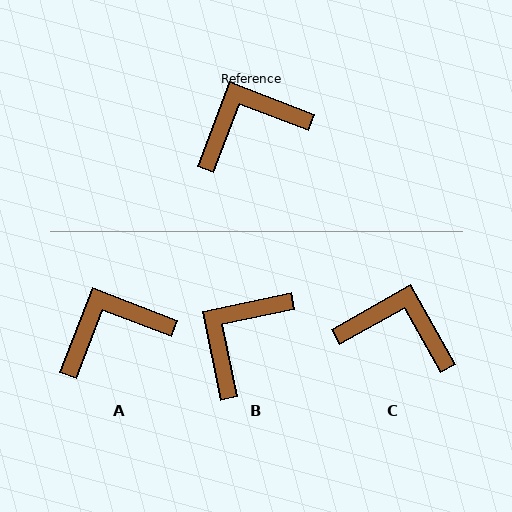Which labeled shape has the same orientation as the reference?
A.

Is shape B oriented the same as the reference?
No, it is off by about 33 degrees.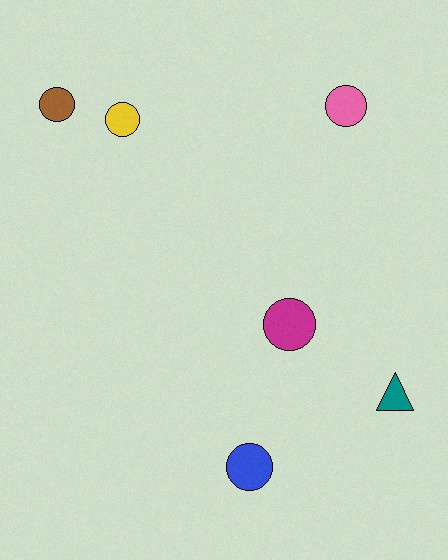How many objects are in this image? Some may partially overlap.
There are 6 objects.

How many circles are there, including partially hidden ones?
There are 5 circles.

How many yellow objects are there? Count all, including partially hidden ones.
There is 1 yellow object.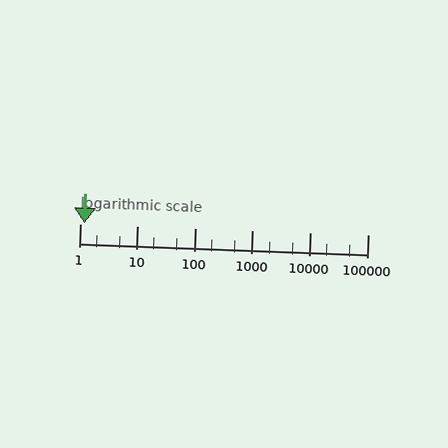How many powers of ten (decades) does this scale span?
The scale spans 5 decades, from 1 to 100000.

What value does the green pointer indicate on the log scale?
The pointer indicates approximately 1.2.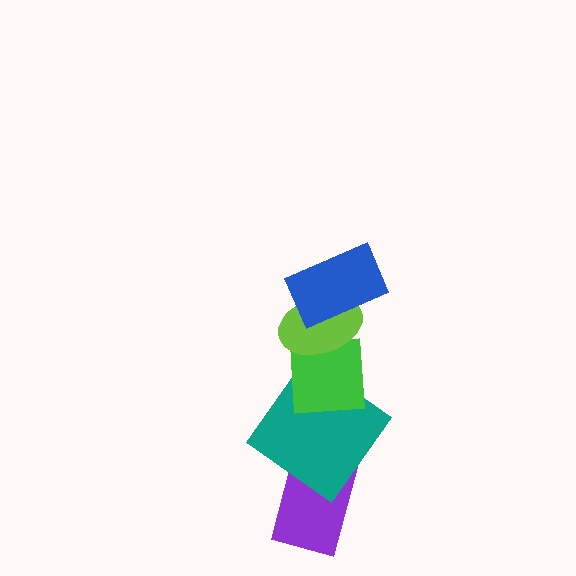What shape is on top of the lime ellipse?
The blue rectangle is on top of the lime ellipse.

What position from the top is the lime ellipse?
The lime ellipse is 2nd from the top.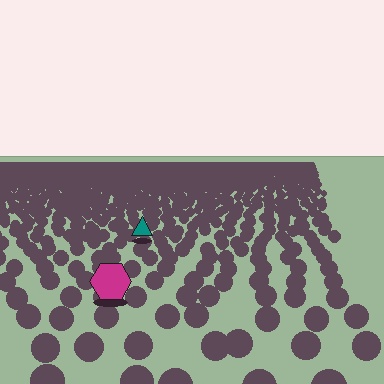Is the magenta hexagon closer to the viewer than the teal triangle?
Yes. The magenta hexagon is closer — you can tell from the texture gradient: the ground texture is coarser near it.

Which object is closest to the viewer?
The magenta hexagon is closest. The texture marks near it are larger and more spread out.